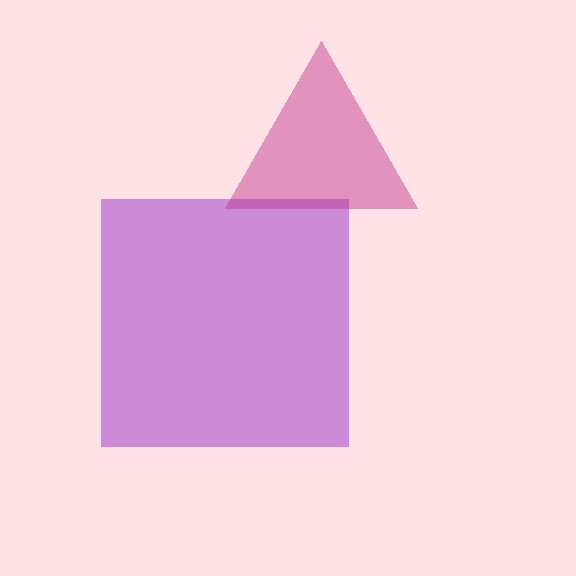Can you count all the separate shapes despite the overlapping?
Yes, there are 2 separate shapes.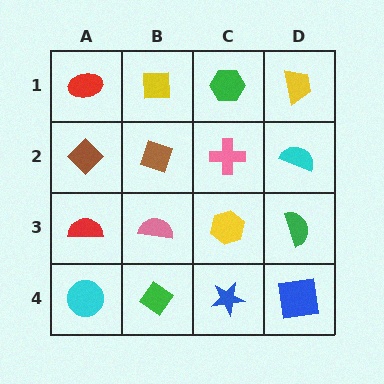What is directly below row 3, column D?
A blue square.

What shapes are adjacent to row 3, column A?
A brown diamond (row 2, column A), a cyan circle (row 4, column A), a pink semicircle (row 3, column B).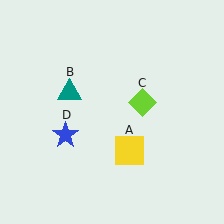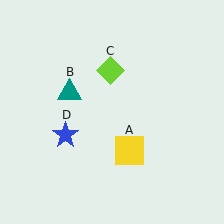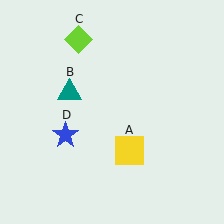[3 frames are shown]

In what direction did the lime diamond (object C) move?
The lime diamond (object C) moved up and to the left.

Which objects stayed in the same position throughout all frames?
Yellow square (object A) and teal triangle (object B) and blue star (object D) remained stationary.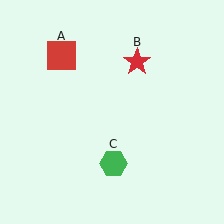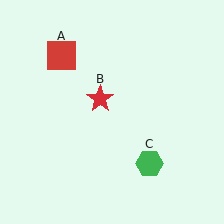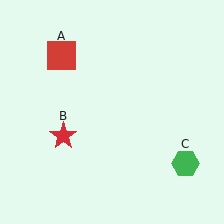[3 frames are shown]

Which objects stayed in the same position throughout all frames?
Red square (object A) remained stationary.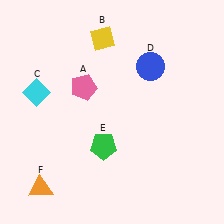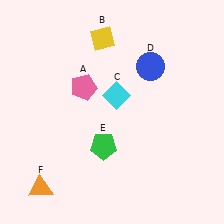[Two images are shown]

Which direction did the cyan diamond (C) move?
The cyan diamond (C) moved right.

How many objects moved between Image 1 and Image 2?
1 object moved between the two images.